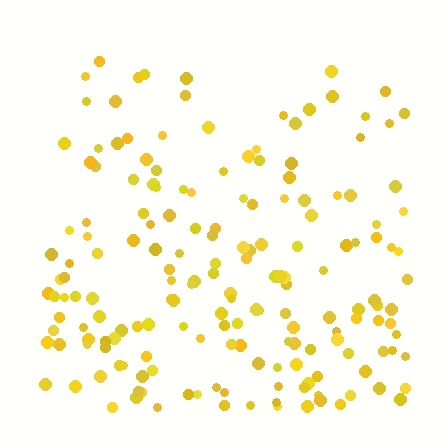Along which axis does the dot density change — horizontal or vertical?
Vertical.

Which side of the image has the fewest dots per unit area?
The top.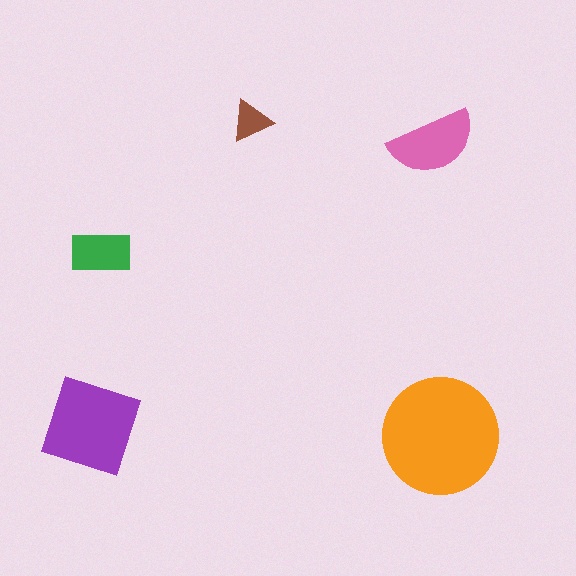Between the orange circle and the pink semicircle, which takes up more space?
The orange circle.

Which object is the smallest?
The brown triangle.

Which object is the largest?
The orange circle.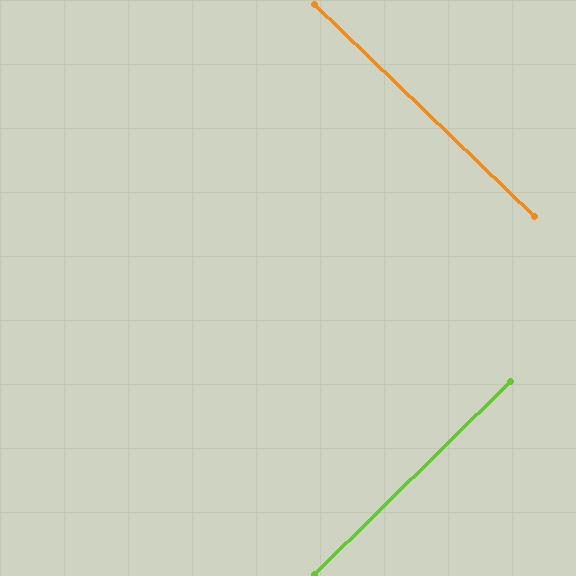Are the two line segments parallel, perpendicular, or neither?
Perpendicular — they meet at approximately 89°.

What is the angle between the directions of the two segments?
Approximately 89 degrees.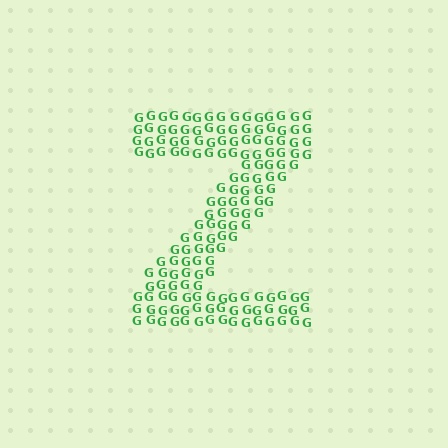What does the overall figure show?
The overall figure shows the letter Z.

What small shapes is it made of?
It is made of small letter G's.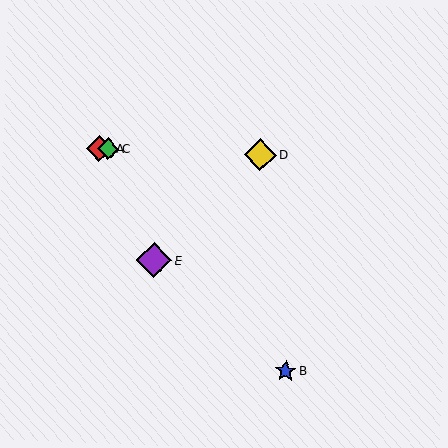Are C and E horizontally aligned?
No, C is at y≈149 and E is at y≈260.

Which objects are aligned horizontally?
Objects A, C, D are aligned horizontally.